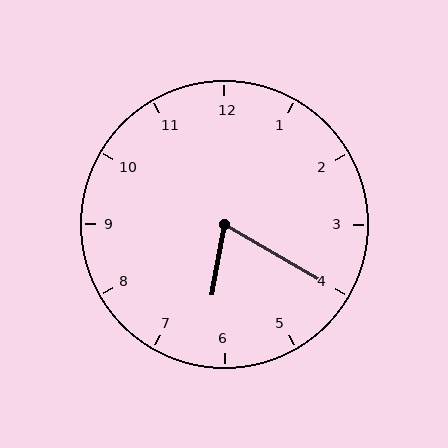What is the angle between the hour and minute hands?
Approximately 70 degrees.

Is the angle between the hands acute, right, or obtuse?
It is acute.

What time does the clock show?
6:20.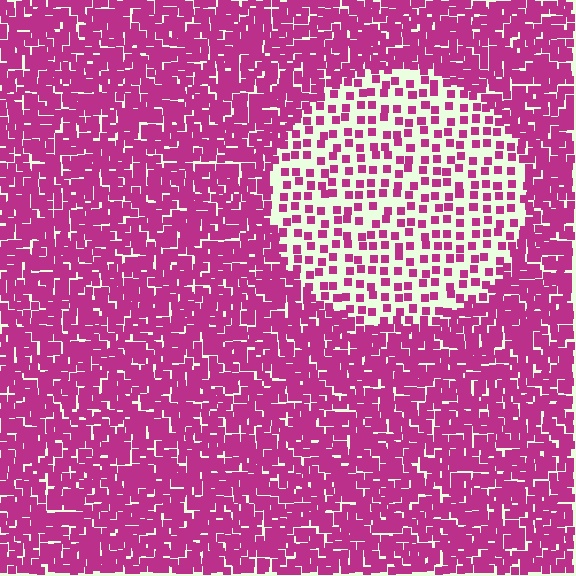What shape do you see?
I see a circle.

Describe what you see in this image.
The image contains small magenta elements arranged at two different densities. A circle-shaped region is visible where the elements are less densely packed than the surrounding area.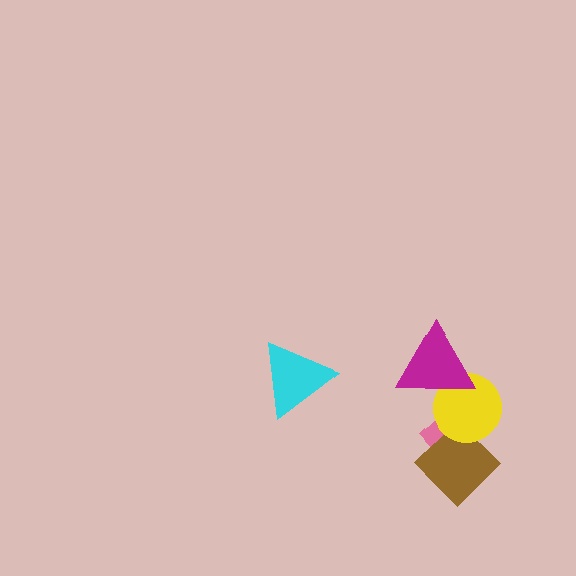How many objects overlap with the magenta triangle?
2 objects overlap with the magenta triangle.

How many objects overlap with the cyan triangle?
0 objects overlap with the cyan triangle.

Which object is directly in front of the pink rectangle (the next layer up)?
The brown diamond is directly in front of the pink rectangle.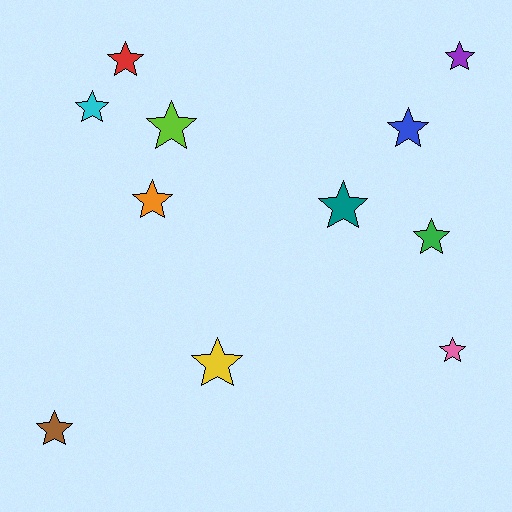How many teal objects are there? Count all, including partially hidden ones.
There is 1 teal object.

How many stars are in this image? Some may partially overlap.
There are 11 stars.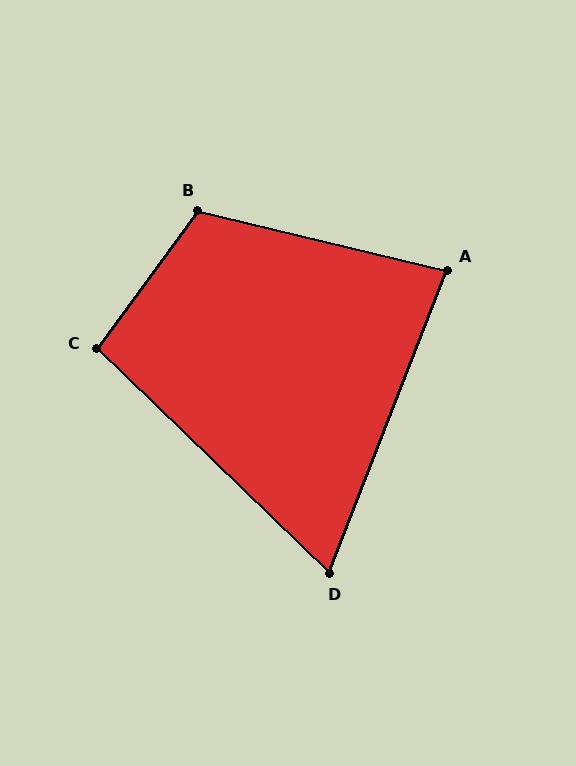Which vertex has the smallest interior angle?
D, at approximately 67 degrees.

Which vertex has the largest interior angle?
B, at approximately 113 degrees.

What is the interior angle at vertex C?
Approximately 98 degrees (obtuse).